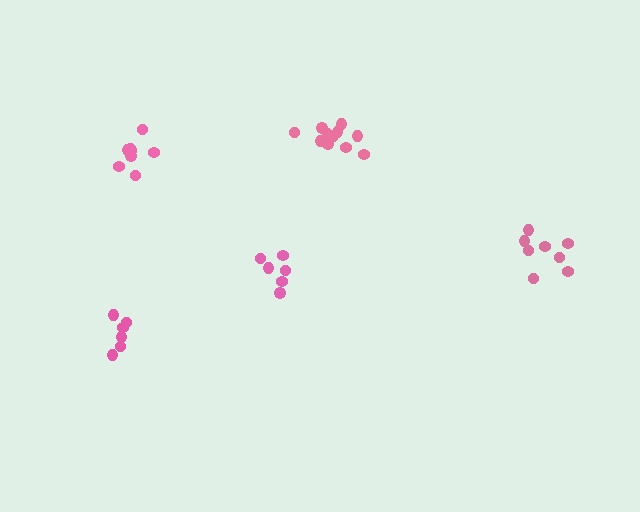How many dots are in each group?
Group 1: 11 dots, Group 2: 6 dots, Group 3: 6 dots, Group 4: 8 dots, Group 5: 8 dots (39 total).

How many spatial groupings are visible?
There are 5 spatial groupings.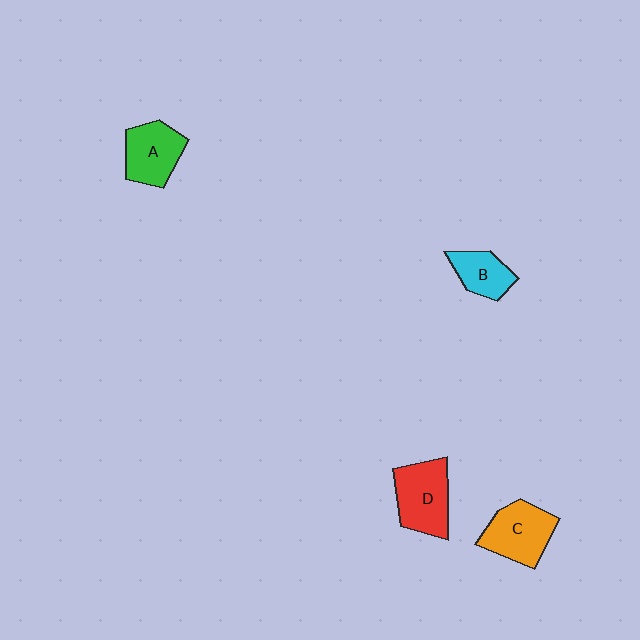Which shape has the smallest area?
Shape B (cyan).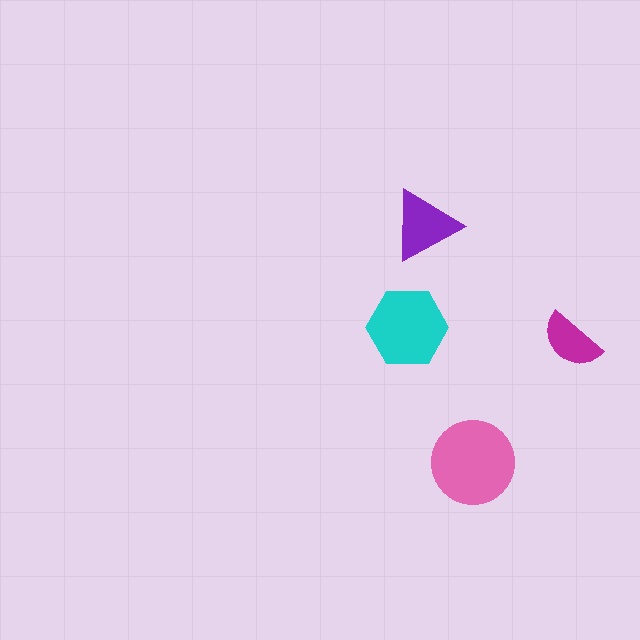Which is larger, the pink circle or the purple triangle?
The pink circle.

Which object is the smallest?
The magenta semicircle.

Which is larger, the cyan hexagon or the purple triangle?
The cyan hexagon.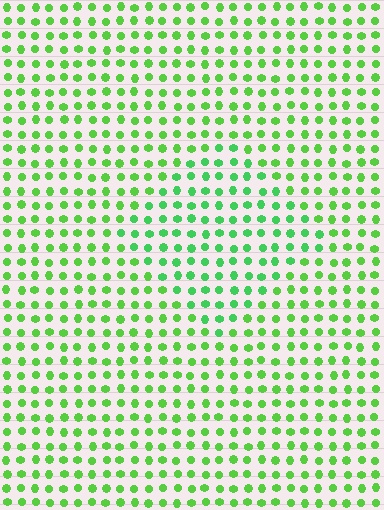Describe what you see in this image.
The image is filled with small lime elements in a uniform arrangement. A diamond-shaped region is visible where the elements are tinted to a slightly different hue, forming a subtle color boundary.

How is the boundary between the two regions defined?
The boundary is defined purely by a slight shift in hue (about 21 degrees). Spacing, size, and orientation are identical on both sides.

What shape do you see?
I see a diamond.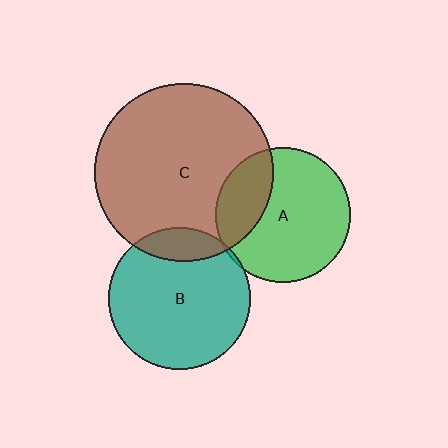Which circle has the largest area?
Circle C (brown).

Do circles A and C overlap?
Yes.